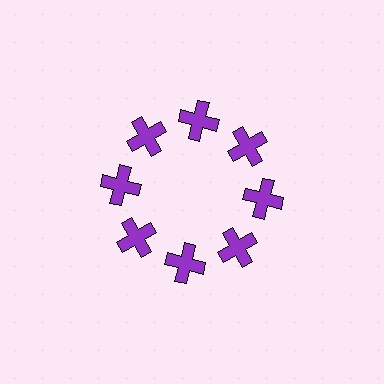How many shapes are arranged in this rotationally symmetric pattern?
There are 8 shapes, arranged in 8 groups of 1.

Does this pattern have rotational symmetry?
Yes, this pattern has 8-fold rotational symmetry. It looks the same after rotating 45 degrees around the center.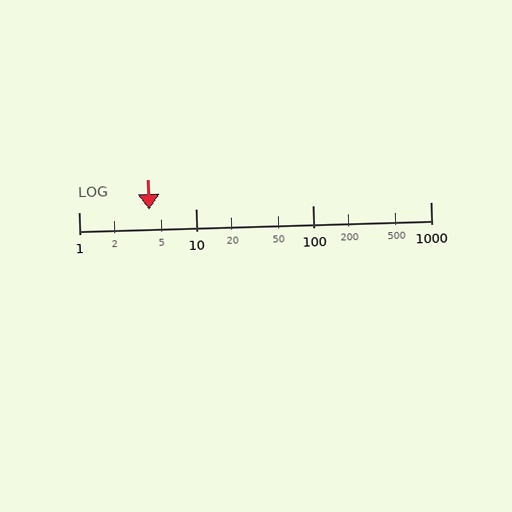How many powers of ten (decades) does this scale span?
The scale spans 3 decades, from 1 to 1000.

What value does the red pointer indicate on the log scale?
The pointer indicates approximately 4.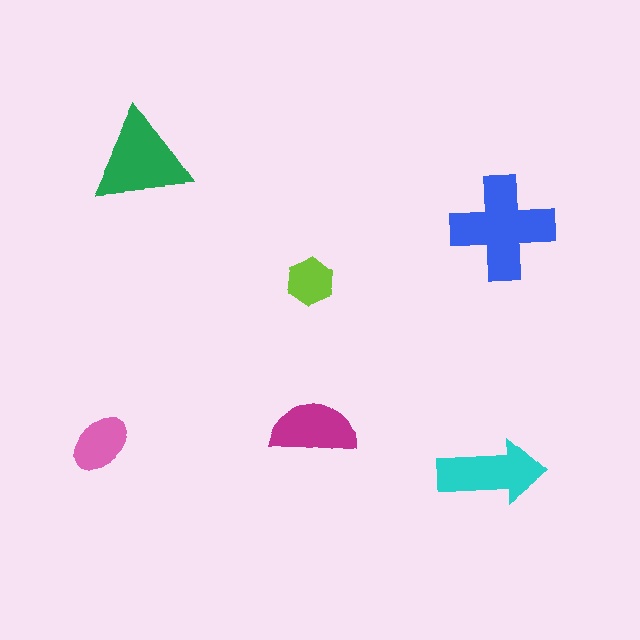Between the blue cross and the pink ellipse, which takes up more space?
The blue cross.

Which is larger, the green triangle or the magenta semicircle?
The green triangle.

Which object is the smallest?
The lime hexagon.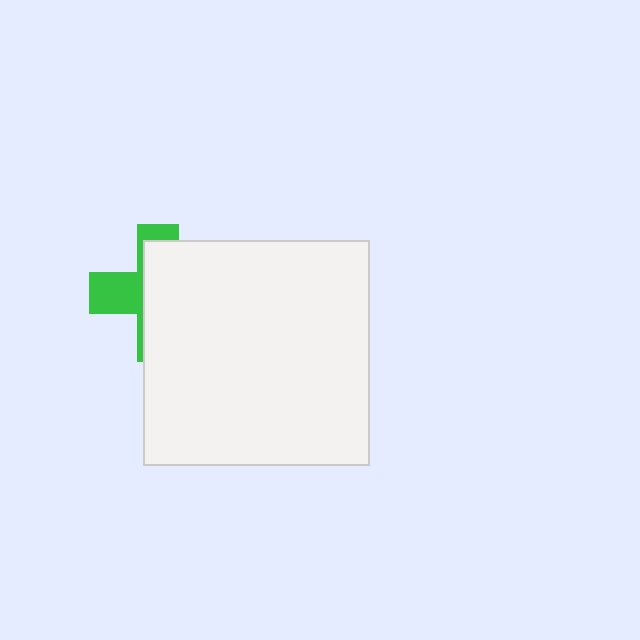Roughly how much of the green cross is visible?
A small part of it is visible (roughly 35%).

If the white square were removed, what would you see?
You would see the complete green cross.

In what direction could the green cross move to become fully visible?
The green cross could move left. That would shift it out from behind the white square entirely.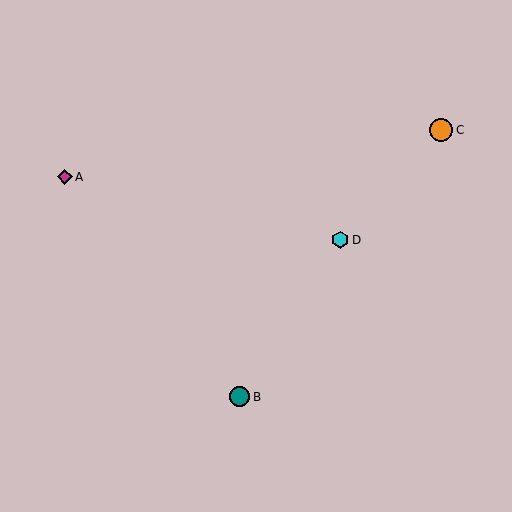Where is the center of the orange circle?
The center of the orange circle is at (441, 130).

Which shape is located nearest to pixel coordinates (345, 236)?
The cyan hexagon (labeled D) at (340, 240) is nearest to that location.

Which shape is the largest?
The orange circle (labeled C) is the largest.